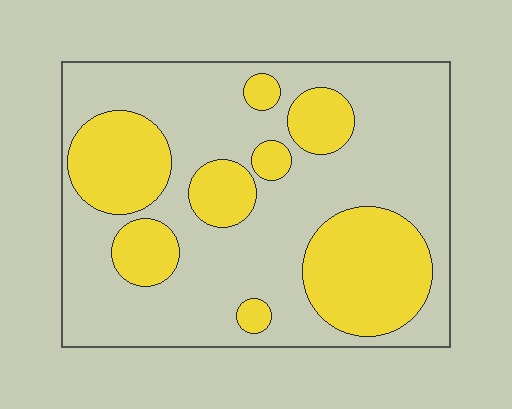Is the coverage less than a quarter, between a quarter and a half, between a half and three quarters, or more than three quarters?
Between a quarter and a half.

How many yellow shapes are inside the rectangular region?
8.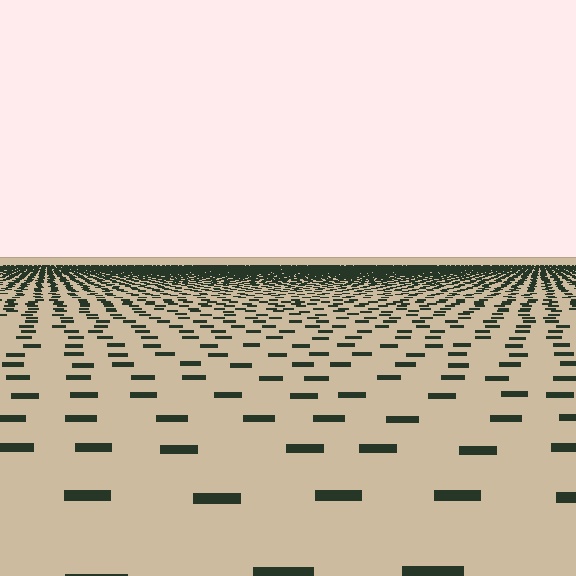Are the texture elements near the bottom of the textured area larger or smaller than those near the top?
Larger. Near the bottom, elements are closer to the viewer and appear at a bigger on-screen size.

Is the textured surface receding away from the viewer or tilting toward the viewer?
The surface is receding away from the viewer. Texture elements get smaller and denser toward the top.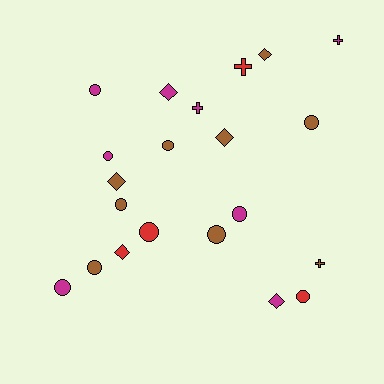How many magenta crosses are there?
There are 2 magenta crosses.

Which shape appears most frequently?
Circle, with 11 objects.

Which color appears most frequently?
Brown, with 9 objects.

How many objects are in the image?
There are 21 objects.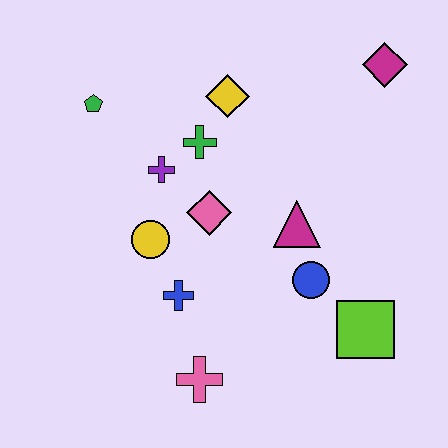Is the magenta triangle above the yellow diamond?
No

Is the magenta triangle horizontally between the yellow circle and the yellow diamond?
No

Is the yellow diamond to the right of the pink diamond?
Yes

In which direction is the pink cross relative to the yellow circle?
The pink cross is below the yellow circle.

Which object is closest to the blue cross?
The yellow circle is closest to the blue cross.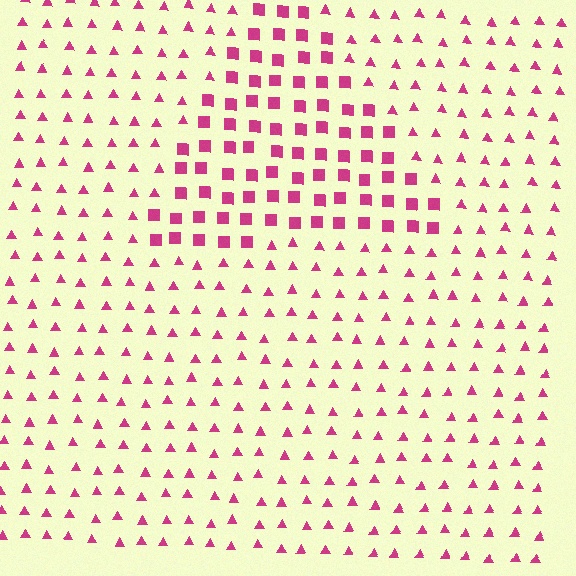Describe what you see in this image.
The image is filled with small magenta elements arranged in a uniform grid. A triangle-shaped region contains squares, while the surrounding area contains triangles. The boundary is defined purely by the change in element shape.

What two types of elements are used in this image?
The image uses squares inside the triangle region and triangles outside it.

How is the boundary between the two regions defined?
The boundary is defined by a change in element shape: squares inside vs. triangles outside. All elements share the same color and spacing.